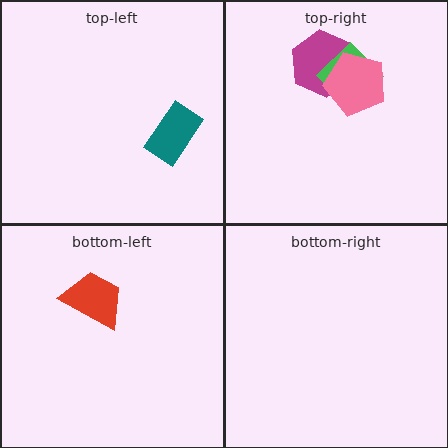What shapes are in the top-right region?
The magenta hexagon, the green diamond, the pink pentagon.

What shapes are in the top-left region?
The teal rectangle.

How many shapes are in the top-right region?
3.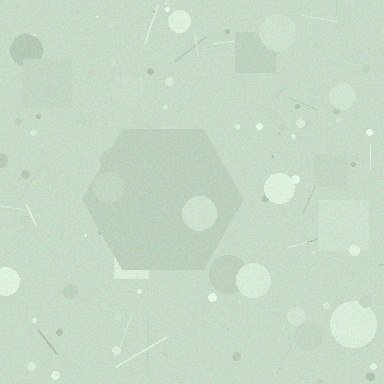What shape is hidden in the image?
A hexagon is hidden in the image.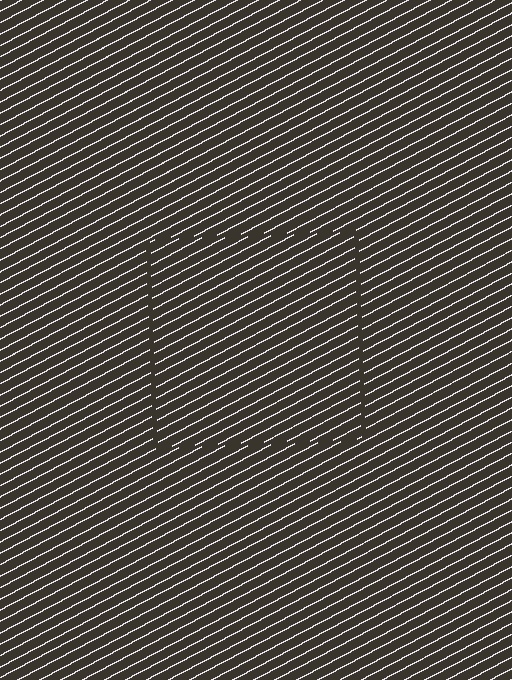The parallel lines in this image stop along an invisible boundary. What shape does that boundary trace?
An illusory square. The interior of the shape contains the same grating, shifted by half a period — the contour is defined by the phase discontinuity where line-ends from the inner and outer gratings abut.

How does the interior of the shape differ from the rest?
The interior of the shape contains the same grating, shifted by half a period — the contour is defined by the phase discontinuity where line-ends from the inner and outer gratings abut.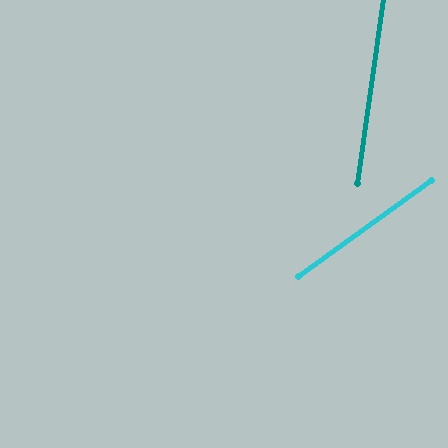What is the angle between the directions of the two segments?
Approximately 46 degrees.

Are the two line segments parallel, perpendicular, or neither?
Neither parallel nor perpendicular — they differ by about 46°.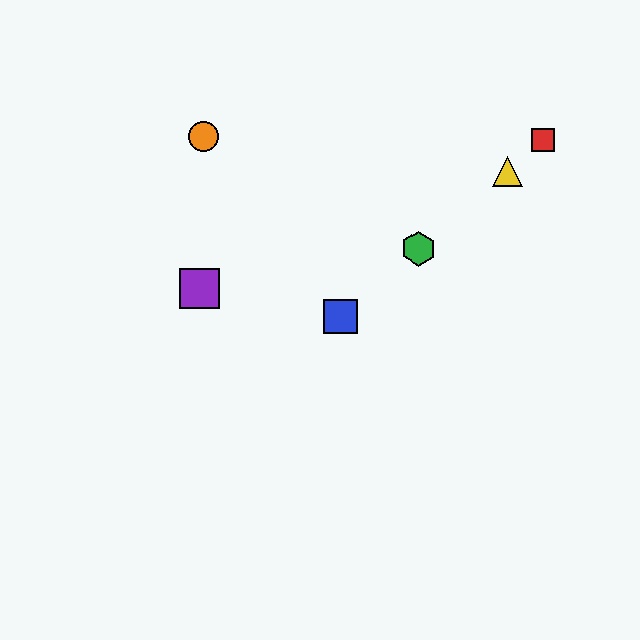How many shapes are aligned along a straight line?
4 shapes (the red square, the blue square, the green hexagon, the yellow triangle) are aligned along a straight line.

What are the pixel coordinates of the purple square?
The purple square is at (199, 289).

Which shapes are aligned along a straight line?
The red square, the blue square, the green hexagon, the yellow triangle are aligned along a straight line.